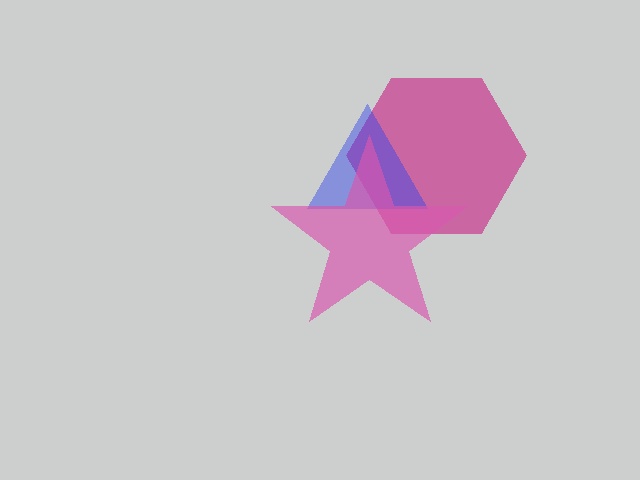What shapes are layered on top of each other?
The layered shapes are: a magenta hexagon, a blue triangle, a pink star.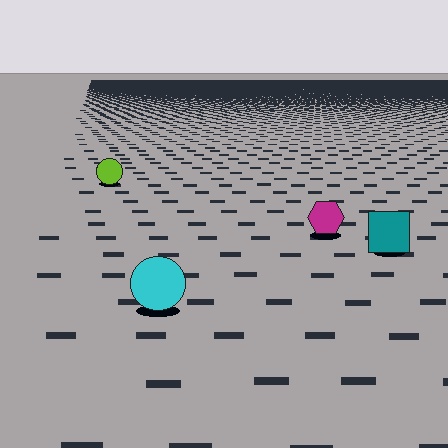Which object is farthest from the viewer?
The lime circle is farthest from the viewer. It appears smaller and the ground texture around it is denser.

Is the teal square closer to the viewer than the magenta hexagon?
Yes. The teal square is closer — you can tell from the texture gradient: the ground texture is coarser near it.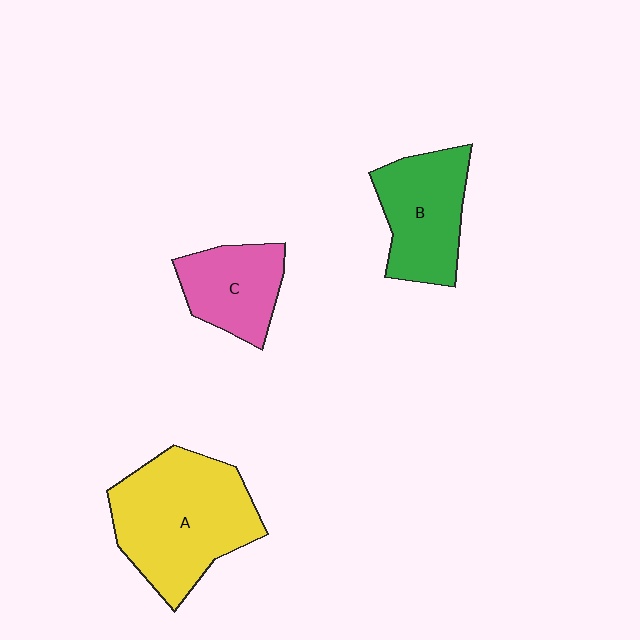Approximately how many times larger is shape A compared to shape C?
Approximately 1.9 times.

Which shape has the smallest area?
Shape C (pink).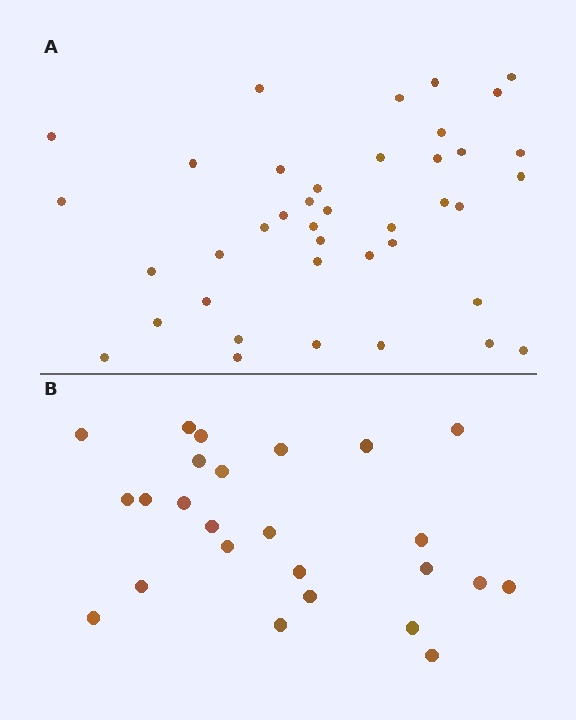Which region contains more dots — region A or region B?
Region A (the top region) has more dots.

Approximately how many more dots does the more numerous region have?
Region A has approximately 15 more dots than region B.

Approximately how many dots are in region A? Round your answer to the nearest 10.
About 40 dots.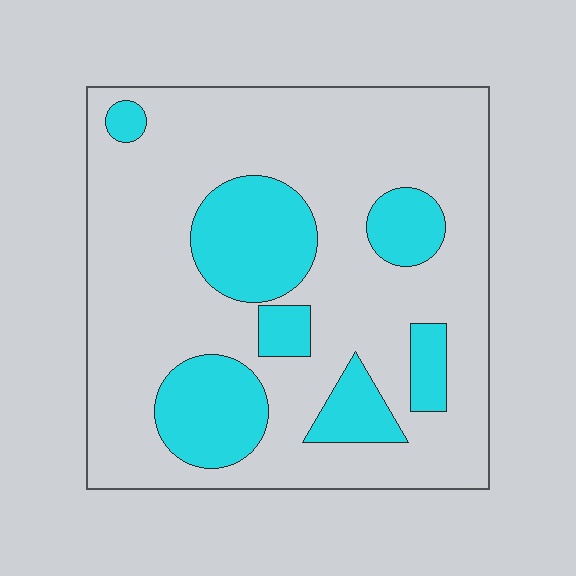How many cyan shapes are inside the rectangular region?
7.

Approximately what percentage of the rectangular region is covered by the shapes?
Approximately 25%.